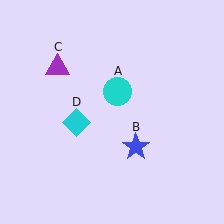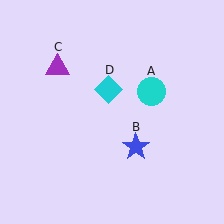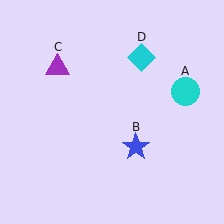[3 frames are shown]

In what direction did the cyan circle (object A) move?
The cyan circle (object A) moved right.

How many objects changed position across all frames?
2 objects changed position: cyan circle (object A), cyan diamond (object D).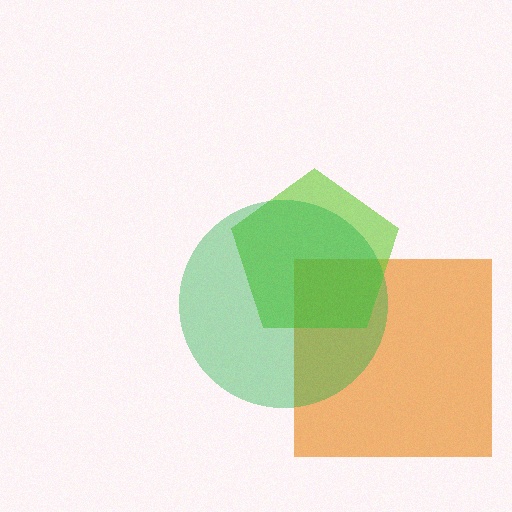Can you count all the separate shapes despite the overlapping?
Yes, there are 3 separate shapes.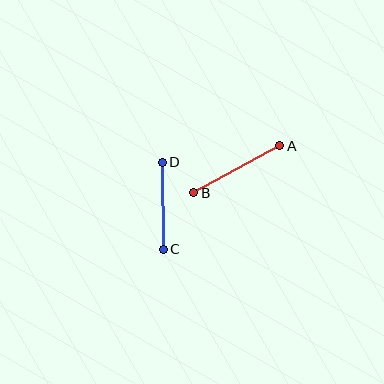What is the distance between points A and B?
The distance is approximately 98 pixels.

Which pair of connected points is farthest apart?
Points A and B are farthest apart.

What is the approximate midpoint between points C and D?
The midpoint is at approximately (163, 206) pixels.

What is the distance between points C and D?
The distance is approximately 87 pixels.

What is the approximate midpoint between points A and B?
The midpoint is at approximately (237, 169) pixels.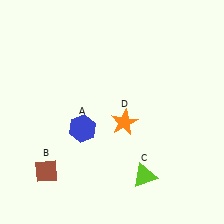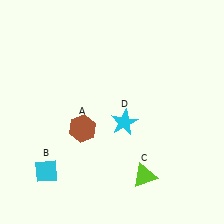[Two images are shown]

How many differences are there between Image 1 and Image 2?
There are 3 differences between the two images.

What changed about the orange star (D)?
In Image 1, D is orange. In Image 2, it changed to cyan.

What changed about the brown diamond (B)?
In Image 1, B is brown. In Image 2, it changed to cyan.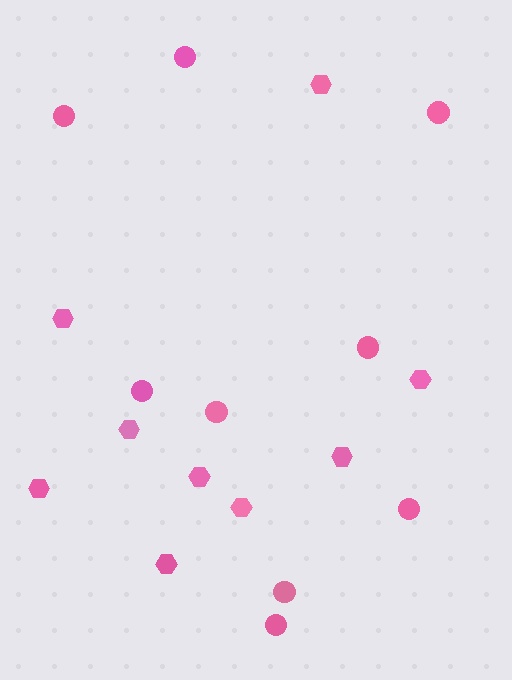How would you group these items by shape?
There are 2 groups: one group of hexagons (9) and one group of circles (9).